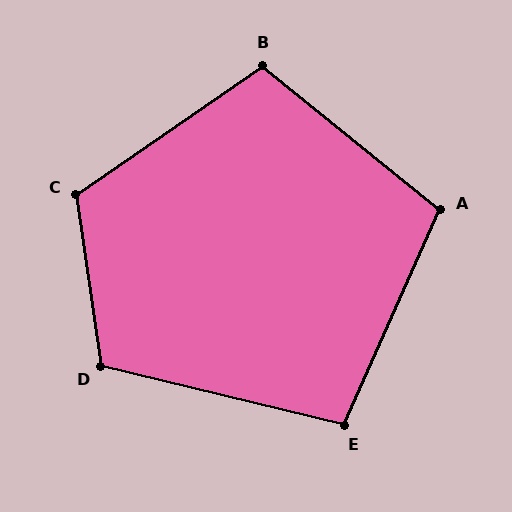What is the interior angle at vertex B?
Approximately 106 degrees (obtuse).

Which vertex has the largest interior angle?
C, at approximately 116 degrees.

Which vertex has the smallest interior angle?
E, at approximately 101 degrees.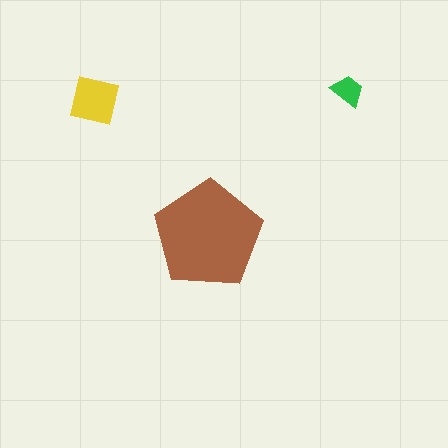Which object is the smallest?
The green trapezoid.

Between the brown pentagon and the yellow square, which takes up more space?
The brown pentagon.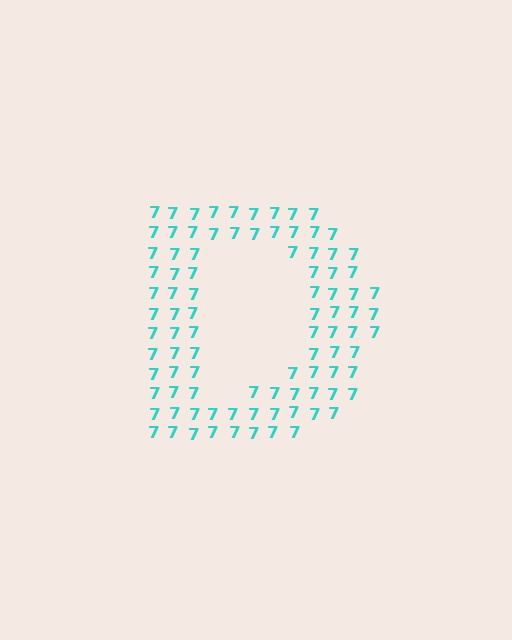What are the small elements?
The small elements are digit 7's.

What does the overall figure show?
The overall figure shows the letter D.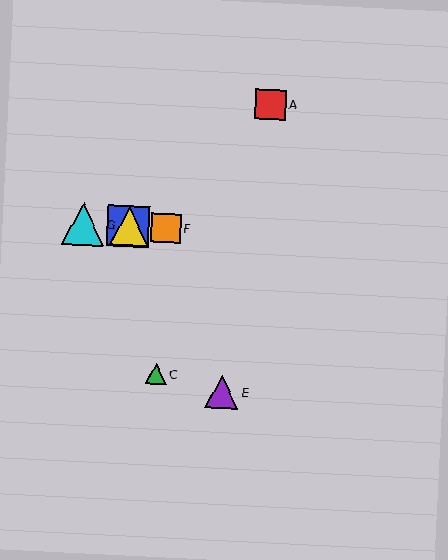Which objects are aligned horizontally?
Objects B, D, F, G are aligned horizontally.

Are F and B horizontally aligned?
Yes, both are at y≈228.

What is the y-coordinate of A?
Object A is at y≈104.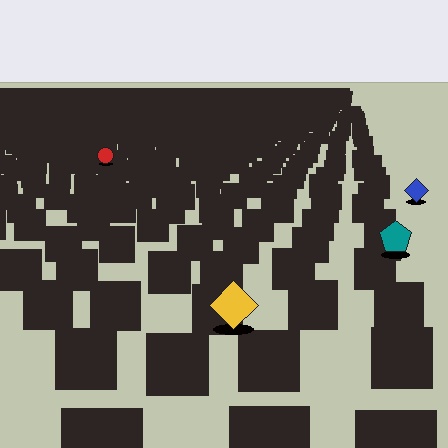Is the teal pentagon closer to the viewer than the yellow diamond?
No. The yellow diamond is closer — you can tell from the texture gradient: the ground texture is coarser near it.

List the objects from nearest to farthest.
From nearest to farthest: the yellow diamond, the teal pentagon, the blue diamond, the red circle.